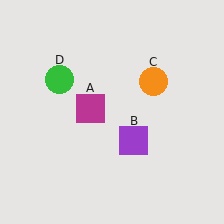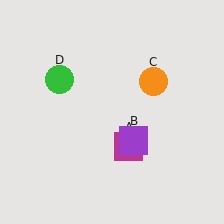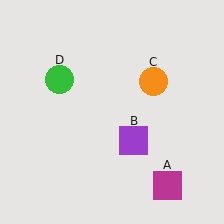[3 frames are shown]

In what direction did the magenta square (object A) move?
The magenta square (object A) moved down and to the right.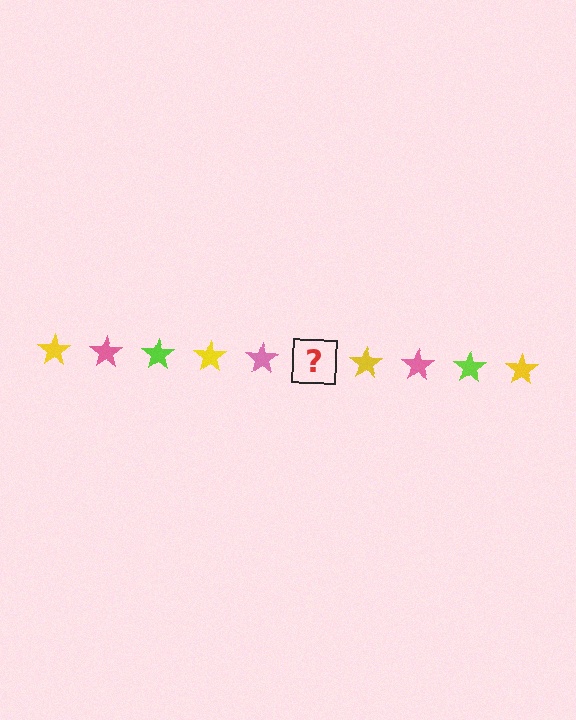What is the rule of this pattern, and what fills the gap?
The rule is that the pattern cycles through yellow, pink, lime stars. The gap should be filled with a lime star.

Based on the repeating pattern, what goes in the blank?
The blank should be a lime star.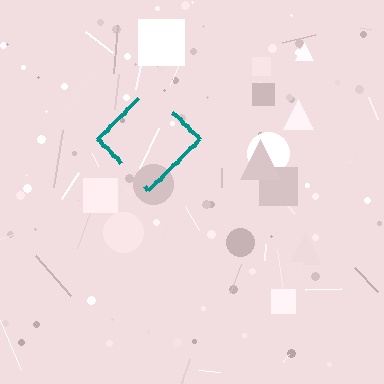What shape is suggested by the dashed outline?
The dashed outline suggests a diamond.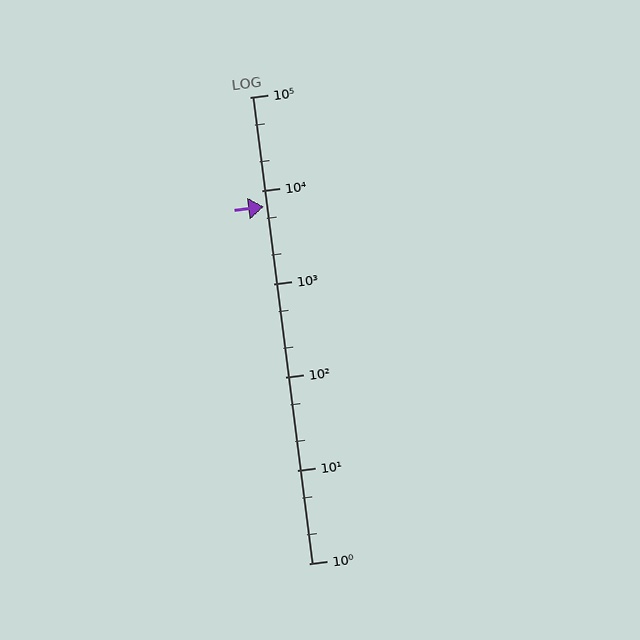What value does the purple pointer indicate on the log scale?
The pointer indicates approximately 6700.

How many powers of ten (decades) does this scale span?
The scale spans 5 decades, from 1 to 100000.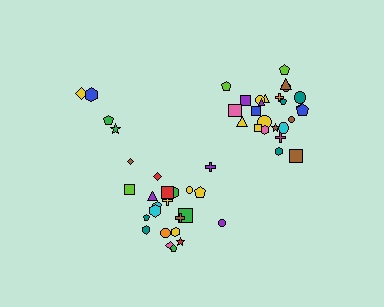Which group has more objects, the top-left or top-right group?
The top-right group.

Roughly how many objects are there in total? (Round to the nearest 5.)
Roughly 50 objects in total.